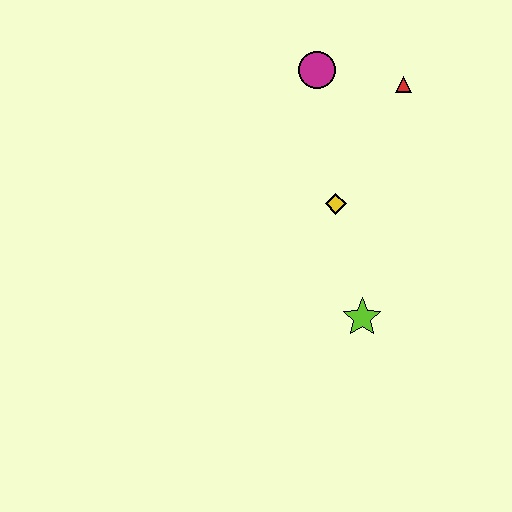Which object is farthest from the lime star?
The magenta circle is farthest from the lime star.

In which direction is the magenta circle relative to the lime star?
The magenta circle is above the lime star.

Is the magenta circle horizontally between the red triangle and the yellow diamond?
No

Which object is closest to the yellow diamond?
The lime star is closest to the yellow diamond.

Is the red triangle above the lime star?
Yes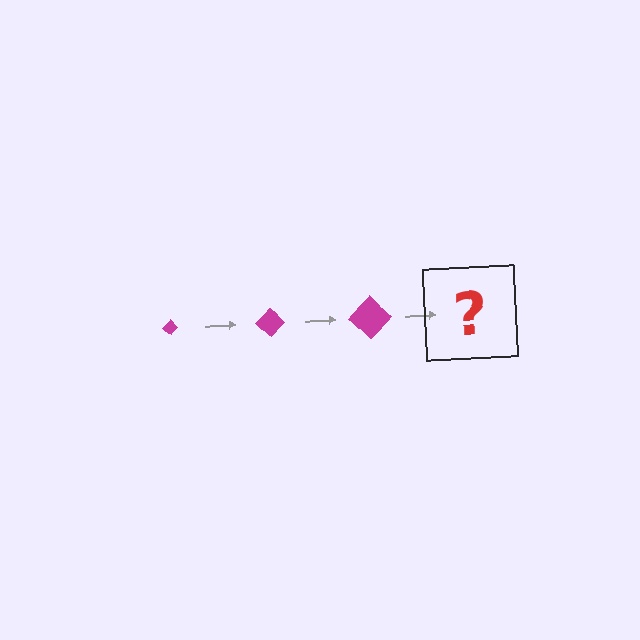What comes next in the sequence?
The next element should be a magenta diamond, larger than the previous one.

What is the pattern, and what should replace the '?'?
The pattern is that the diamond gets progressively larger each step. The '?' should be a magenta diamond, larger than the previous one.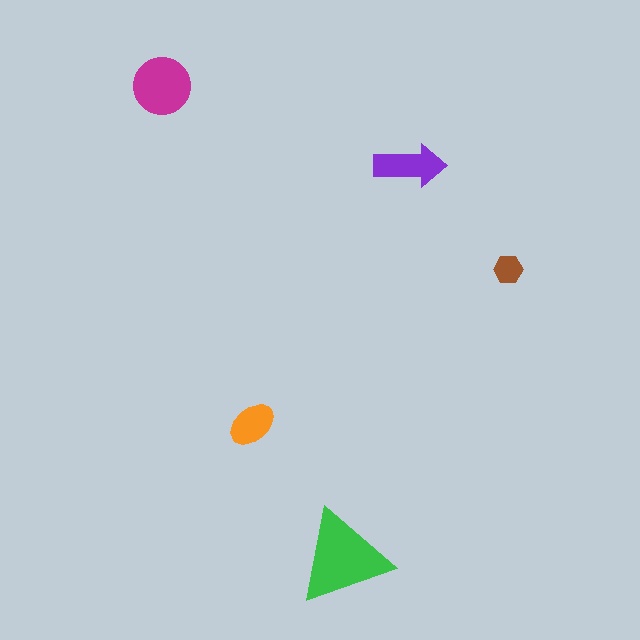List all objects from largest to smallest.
The green triangle, the magenta circle, the purple arrow, the orange ellipse, the brown hexagon.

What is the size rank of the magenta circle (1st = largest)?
2nd.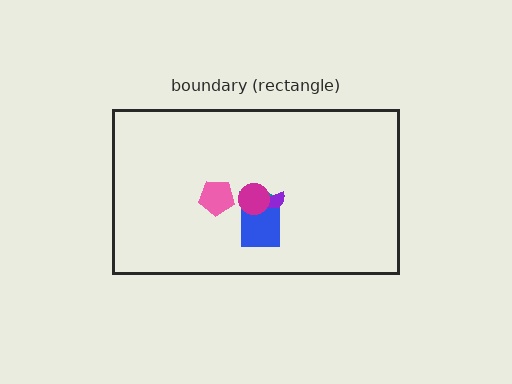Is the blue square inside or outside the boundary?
Inside.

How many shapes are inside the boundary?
5 inside, 0 outside.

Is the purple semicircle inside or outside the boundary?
Inside.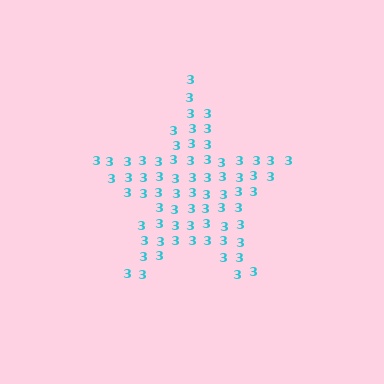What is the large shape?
The large shape is a star.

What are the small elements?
The small elements are digit 3's.